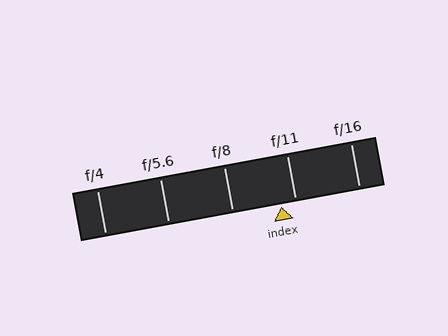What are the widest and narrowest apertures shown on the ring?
The widest aperture shown is f/4 and the narrowest is f/16.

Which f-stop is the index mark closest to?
The index mark is closest to f/11.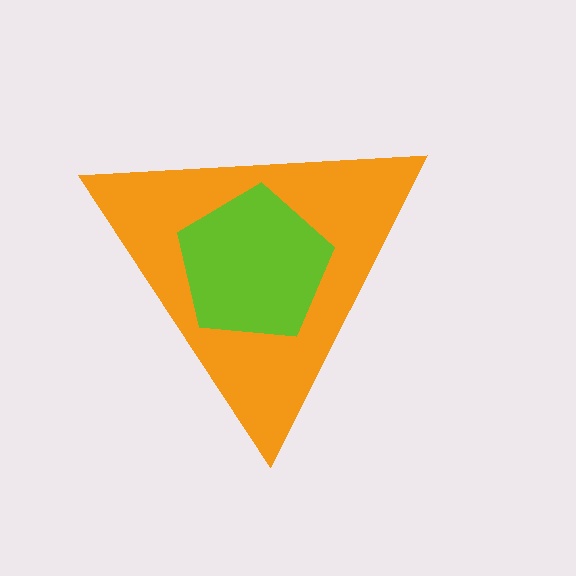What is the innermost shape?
The lime pentagon.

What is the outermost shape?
The orange triangle.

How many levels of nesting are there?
2.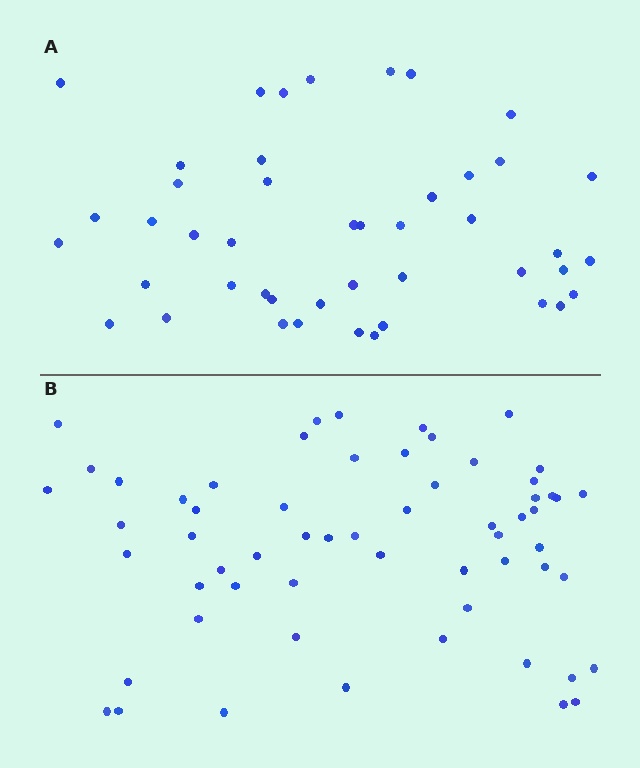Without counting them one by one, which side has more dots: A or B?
Region B (the bottom region) has more dots.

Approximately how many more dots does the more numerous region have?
Region B has approximately 15 more dots than region A.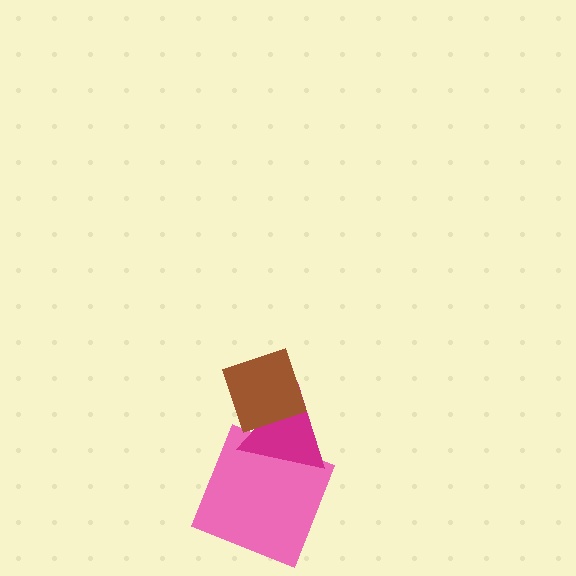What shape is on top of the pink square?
The magenta triangle is on top of the pink square.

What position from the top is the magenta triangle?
The magenta triangle is 2nd from the top.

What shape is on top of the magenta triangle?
The brown diamond is on top of the magenta triangle.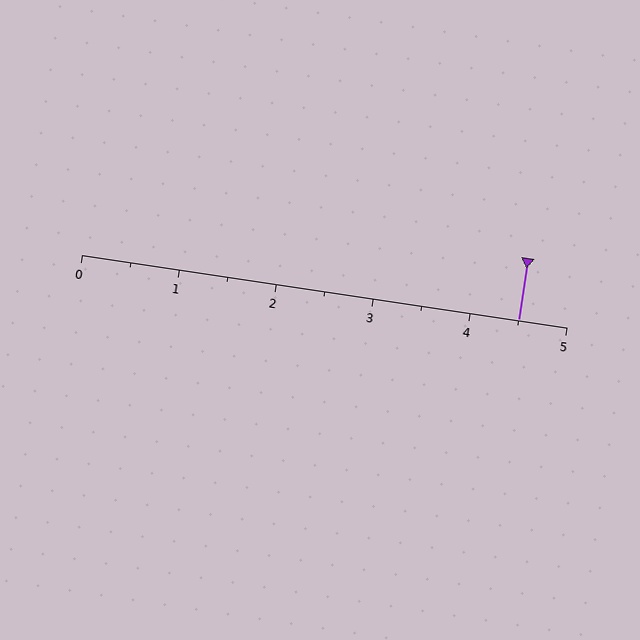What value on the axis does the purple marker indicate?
The marker indicates approximately 4.5.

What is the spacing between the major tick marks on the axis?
The major ticks are spaced 1 apart.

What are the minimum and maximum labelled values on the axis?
The axis runs from 0 to 5.